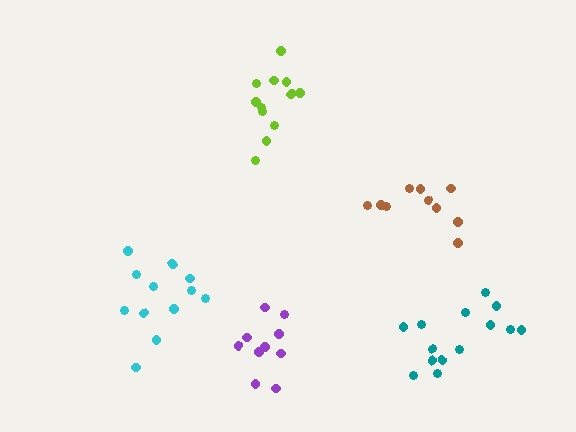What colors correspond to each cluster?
The clusters are colored: brown, lime, cyan, teal, purple.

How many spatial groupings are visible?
There are 5 spatial groupings.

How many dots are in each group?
Group 1: 10 dots, Group 2: 13 dots, Group 3: 12 dots, Group 4: 14 dots, Group 5: 10 dots (59 total).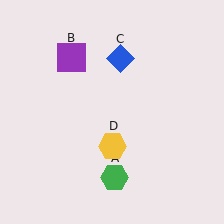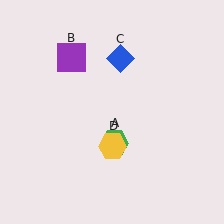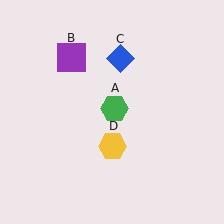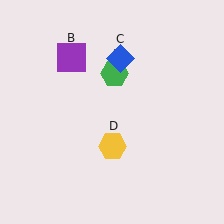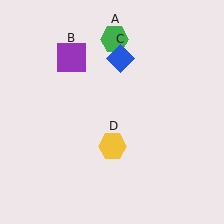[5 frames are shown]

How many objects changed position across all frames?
1 object changed position: green hexagon (object A).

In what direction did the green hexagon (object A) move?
The green hexagon (object A) moved up.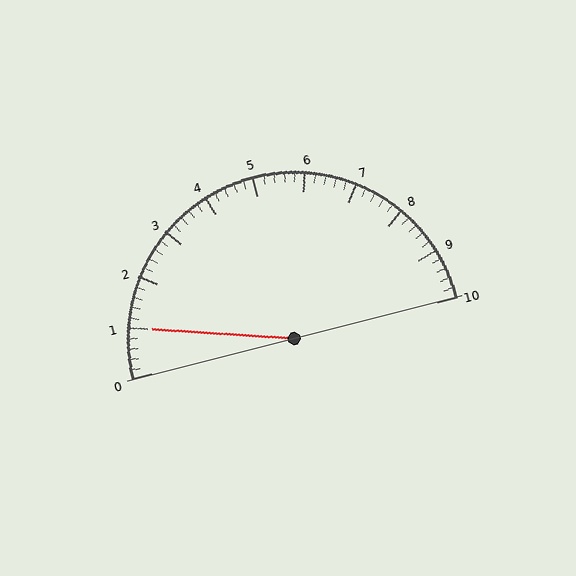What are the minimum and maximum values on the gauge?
The gauge ranges from 0 to 10.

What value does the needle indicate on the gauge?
The needle indicates approximately 1.0.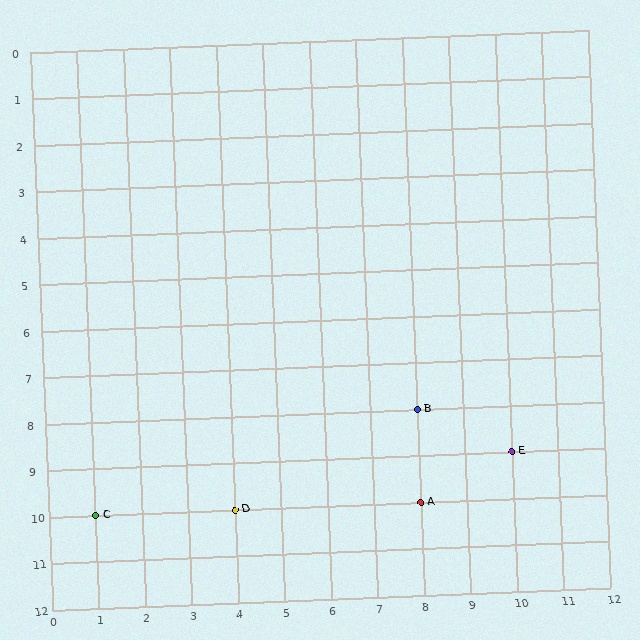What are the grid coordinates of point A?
Point A is at grid coordinates (8, 10).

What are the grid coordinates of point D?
Point D is at grid coordinates (4, 10).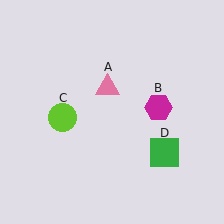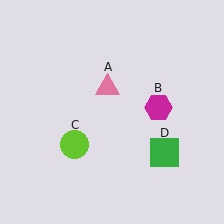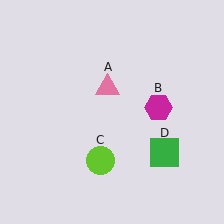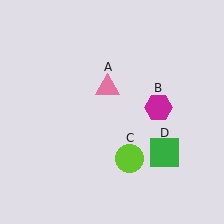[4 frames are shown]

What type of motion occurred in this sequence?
The lime circle (object C) rotated counterclockwise around the center of the scene.